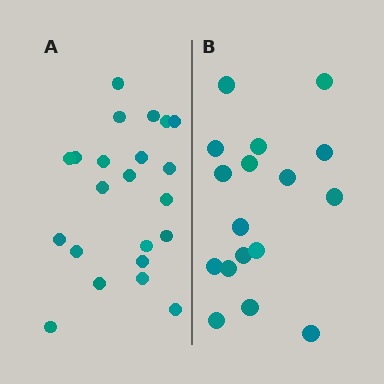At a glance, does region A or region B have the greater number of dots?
Region A (the left region) has more dots.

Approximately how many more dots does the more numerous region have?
Region A has about 5 more dots than region B.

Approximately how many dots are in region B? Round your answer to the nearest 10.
About 20 dots. (The exact count is 17, which rounds to 20.)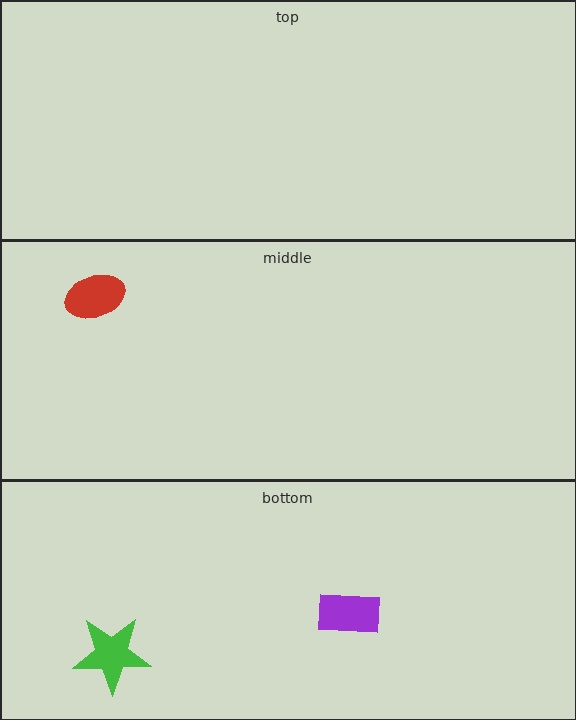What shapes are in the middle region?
The red ellipse.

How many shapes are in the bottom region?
2.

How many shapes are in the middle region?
1.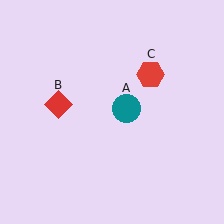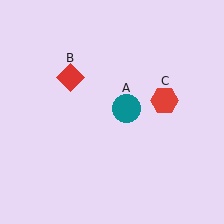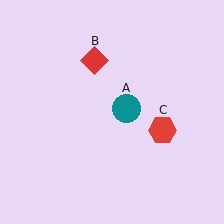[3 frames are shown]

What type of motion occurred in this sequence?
The red diamond (object B), red hexagon (object C) rotated clockwise around the center of the scene.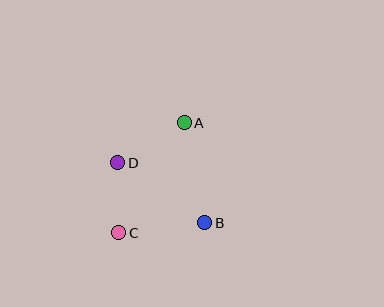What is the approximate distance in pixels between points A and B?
The distance between A and B is approximately 102 pixels.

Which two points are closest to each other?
Points C and D are closest to each other.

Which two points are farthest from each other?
Points A and C are farthest from each other.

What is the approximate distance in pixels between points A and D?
The distance between A and D is approximately 78 pixels.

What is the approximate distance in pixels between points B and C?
The distance between B and C is approximately 87 pixels.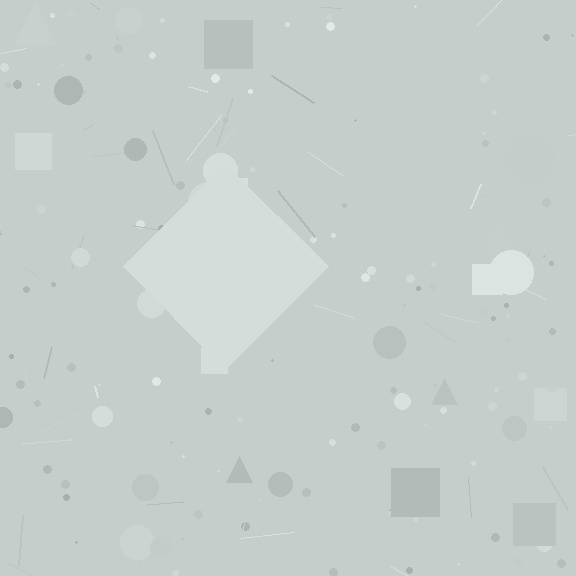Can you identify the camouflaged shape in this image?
The camouflaged shape is a diamond.